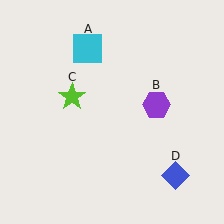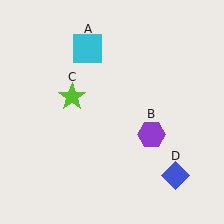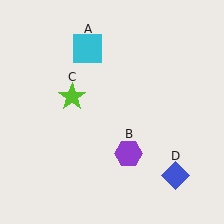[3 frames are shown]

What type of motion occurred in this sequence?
The purple hexagon (object B) rotated clockwise around the center of the scene.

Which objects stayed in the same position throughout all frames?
Cyan square (object A) and lime star (object C) and blue diamond (object D) remained stationary.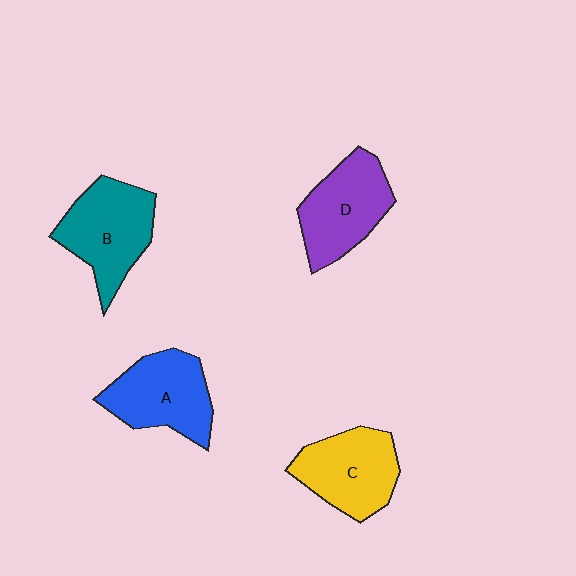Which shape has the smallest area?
Shape C (yellow).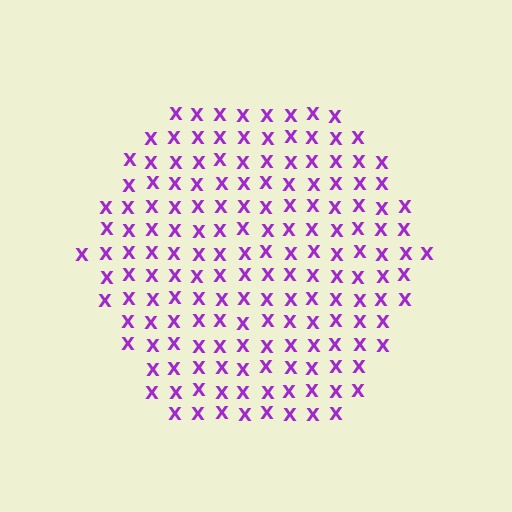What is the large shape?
The large shape is a hexagon.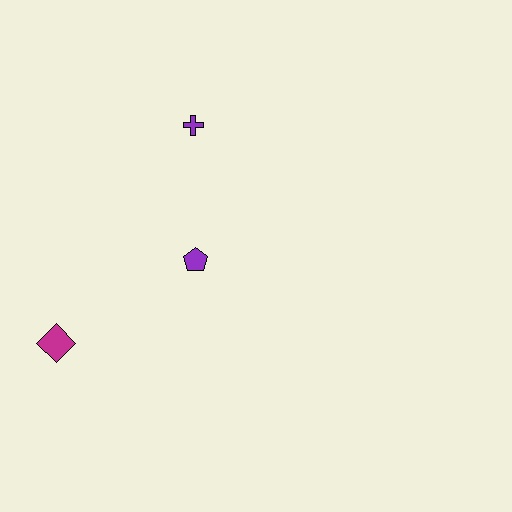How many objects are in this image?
There are 3 objects.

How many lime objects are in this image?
There are no lime objects.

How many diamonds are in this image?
There is 1 diamond.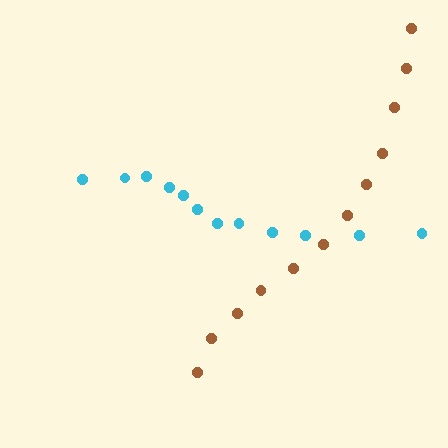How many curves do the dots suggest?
There are 2 distinct paths.